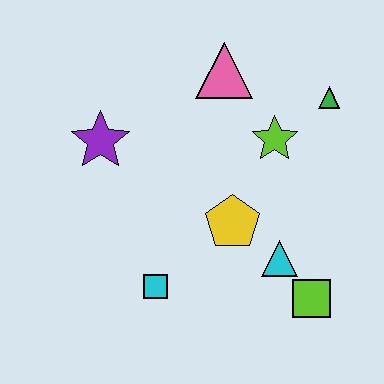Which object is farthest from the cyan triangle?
The purple star is farthest from the cyan triangle.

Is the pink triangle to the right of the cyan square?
Yes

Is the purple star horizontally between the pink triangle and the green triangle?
No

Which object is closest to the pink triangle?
The lime star is closest to the pink triangle.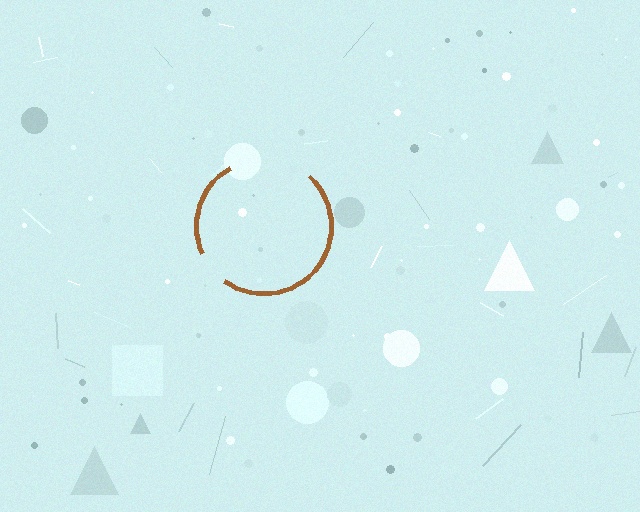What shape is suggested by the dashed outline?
The dashed outline suggests a circle.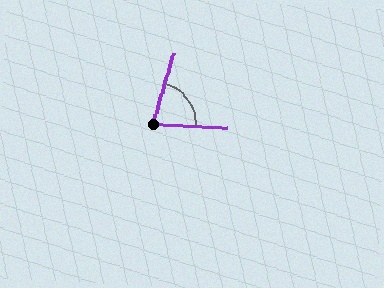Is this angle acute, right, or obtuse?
It is acute.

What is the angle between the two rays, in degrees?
Approximately 75 degrees.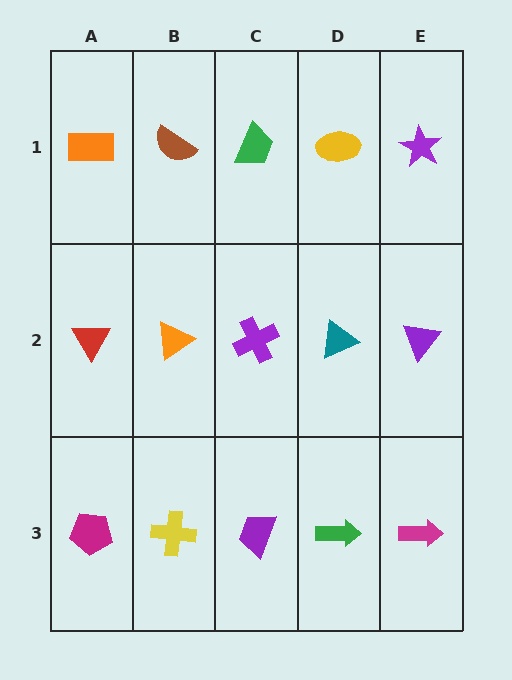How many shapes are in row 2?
5 shapes.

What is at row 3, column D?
A green arrow.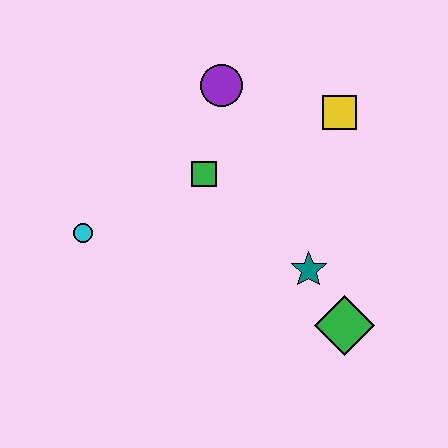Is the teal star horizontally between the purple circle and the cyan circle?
No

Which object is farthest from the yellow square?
The cyan circle is farthest from the yellow square.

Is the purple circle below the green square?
No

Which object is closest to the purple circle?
The green square is closest to the purple circle.